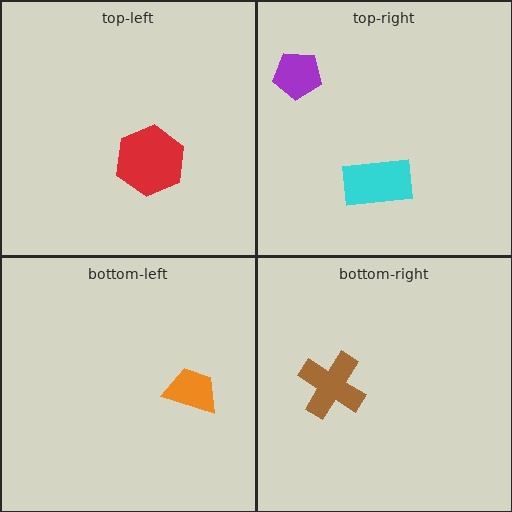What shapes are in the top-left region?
The red hexagon.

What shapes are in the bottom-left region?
The orange trapezoid.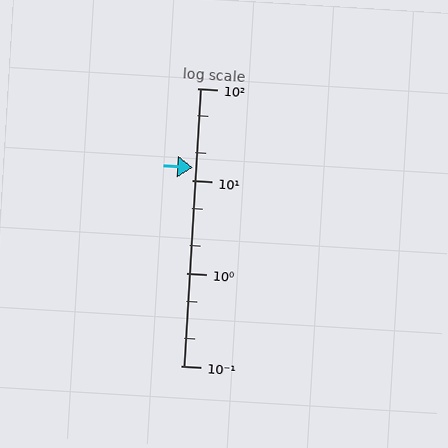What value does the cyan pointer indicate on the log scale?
The pointer indicates approximately 14.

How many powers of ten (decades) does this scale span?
The scale spans 3 decades, from 0.1 to 100.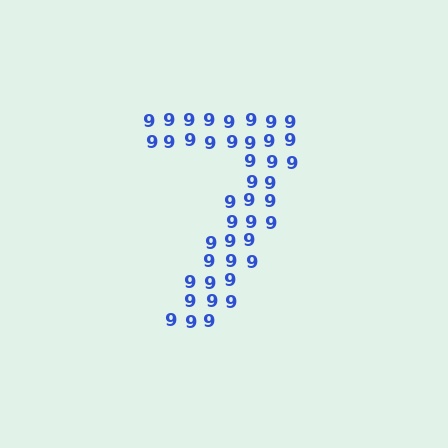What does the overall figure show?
The overall figure shows the digit 7.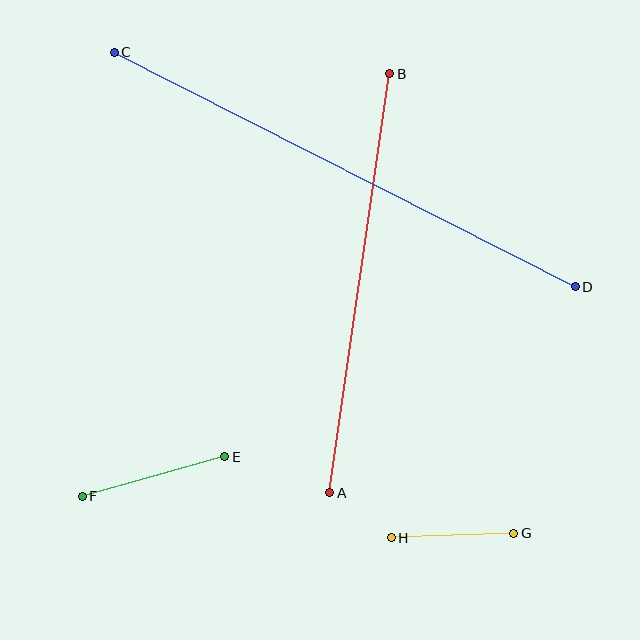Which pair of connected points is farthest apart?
Points C and D are farthest apart.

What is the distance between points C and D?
The distance is approximately 517 pixels.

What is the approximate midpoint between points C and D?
The midpoint is at approximately (345, 169) pixels.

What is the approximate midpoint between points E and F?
The midpoint is at approximately (153, 477) pixels.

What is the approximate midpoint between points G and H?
The midpoint is at approximately (452, 536) pixels.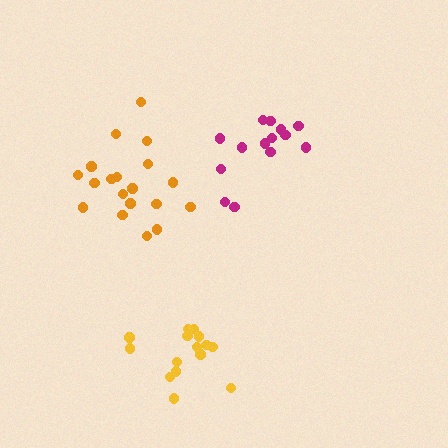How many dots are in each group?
Group 1: 14 dots, Group 2: 15 dots, Group 3: 19 dots (48 total).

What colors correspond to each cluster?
The clusters are colored: magenta, yellow, orange.